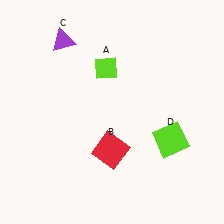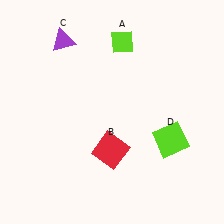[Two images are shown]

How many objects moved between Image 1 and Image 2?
1 object moved between the two images.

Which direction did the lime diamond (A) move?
The lime diamond (A) moved up.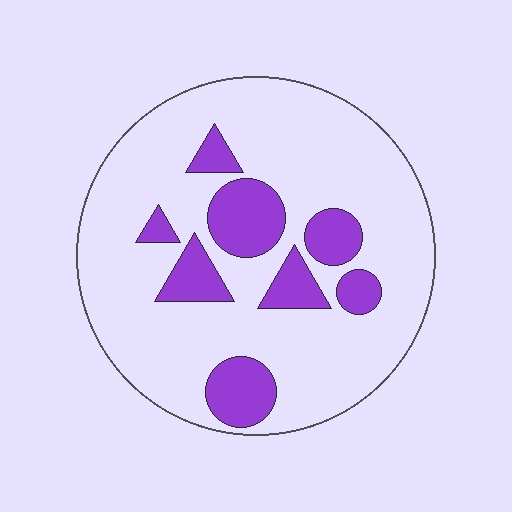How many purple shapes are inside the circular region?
8.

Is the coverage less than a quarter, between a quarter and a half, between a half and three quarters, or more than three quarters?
Less than a quarter.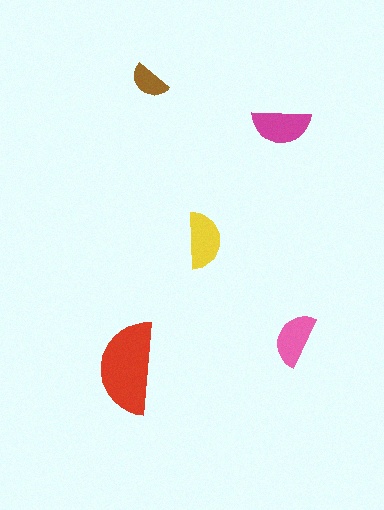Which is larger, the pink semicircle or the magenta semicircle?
The magenta one.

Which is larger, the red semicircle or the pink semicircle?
The red one.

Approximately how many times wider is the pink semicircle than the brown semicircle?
About 1.5 times wider.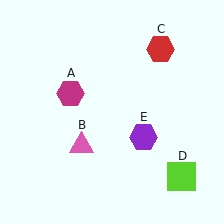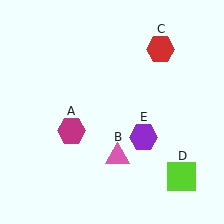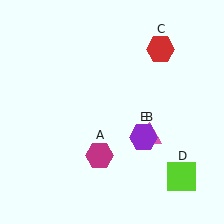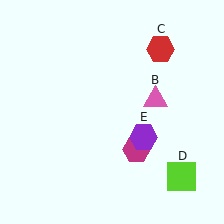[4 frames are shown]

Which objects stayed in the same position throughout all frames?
Red hexagon (object C) and lime square (object D) and purple hexagon (object E) remained stationary.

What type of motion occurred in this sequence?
The magenta hexagon (object A), pink triangle (object B) rotated counterclockwise around the center of the scene.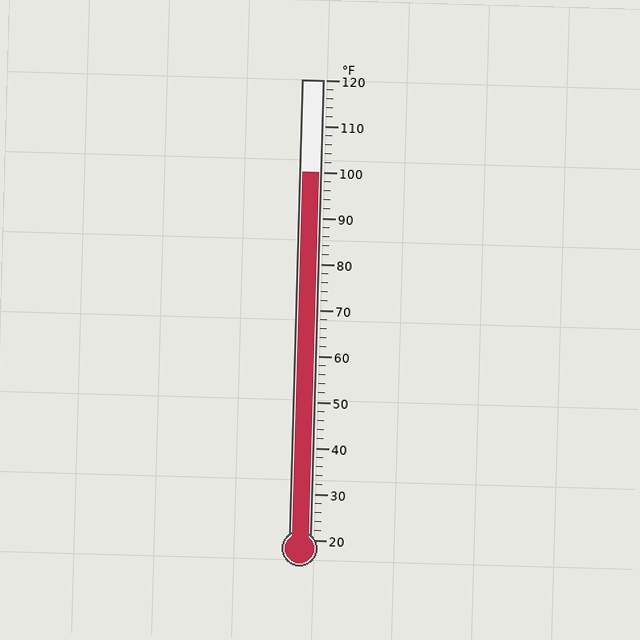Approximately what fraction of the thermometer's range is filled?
The thermometer is filled to approximately 80% of its range.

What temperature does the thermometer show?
The thermometer shows approximately 100°F.